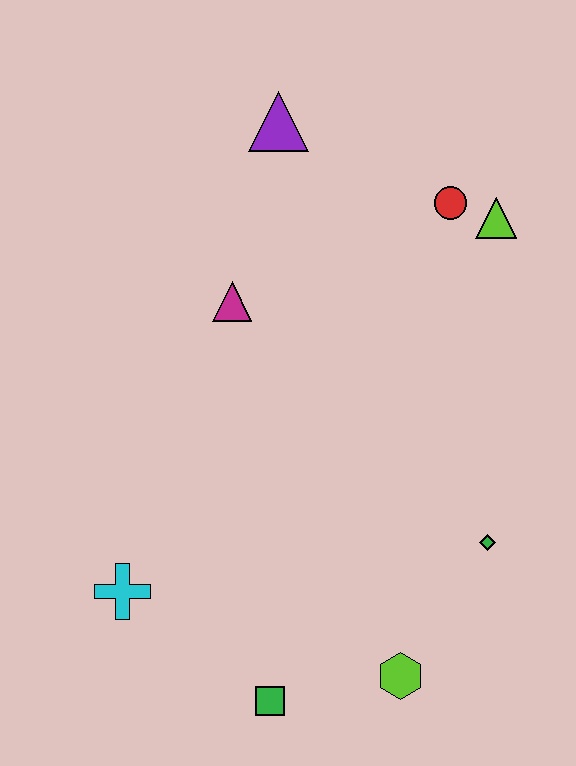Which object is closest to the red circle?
The lime triangle is closest to the red circle.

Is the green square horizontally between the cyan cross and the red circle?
Yes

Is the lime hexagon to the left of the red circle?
Yes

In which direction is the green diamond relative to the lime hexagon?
The green diamond is above the lime hexagon.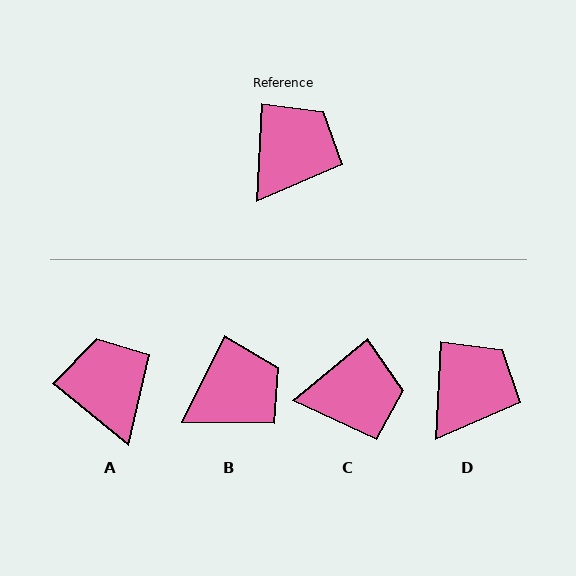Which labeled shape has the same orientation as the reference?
D.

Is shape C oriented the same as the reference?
No, it is off by about 48 degrees.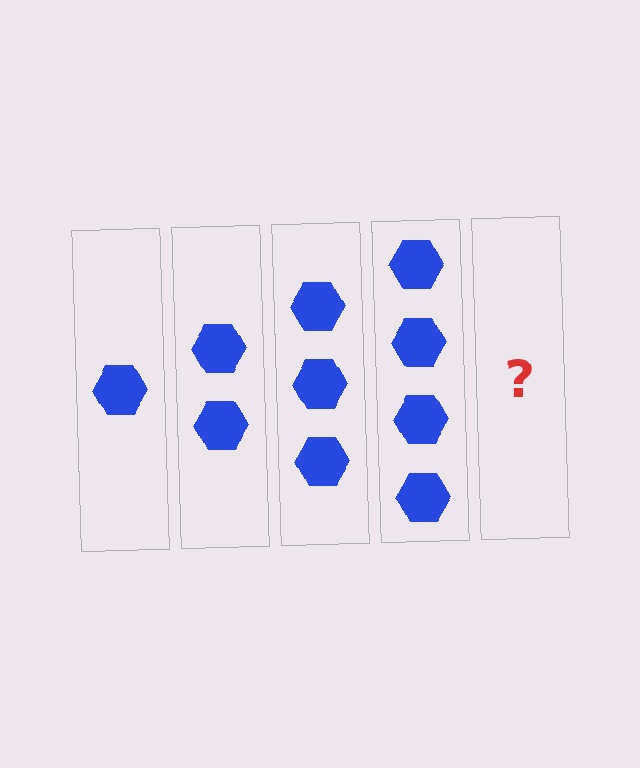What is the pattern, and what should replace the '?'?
The pattern is that each step adds one more hexagon. The '?' should be 5 hexagons.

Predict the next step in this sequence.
The next step is 5 hexagons.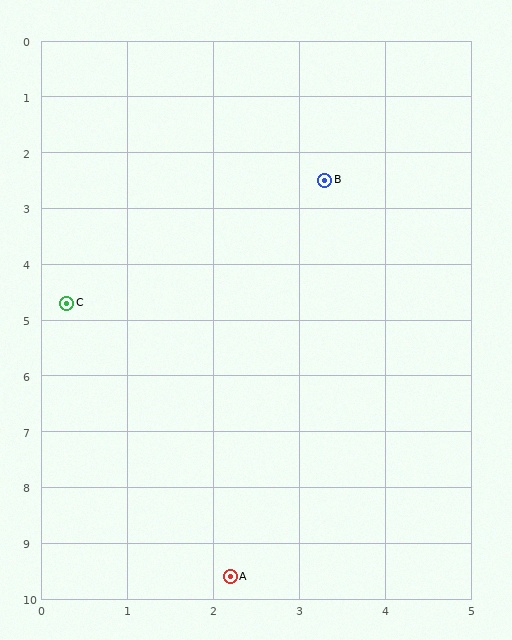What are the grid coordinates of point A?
Point A is at approximately (2.2, 9.6).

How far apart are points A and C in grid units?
Points A and C are about 5.3 grid units apart.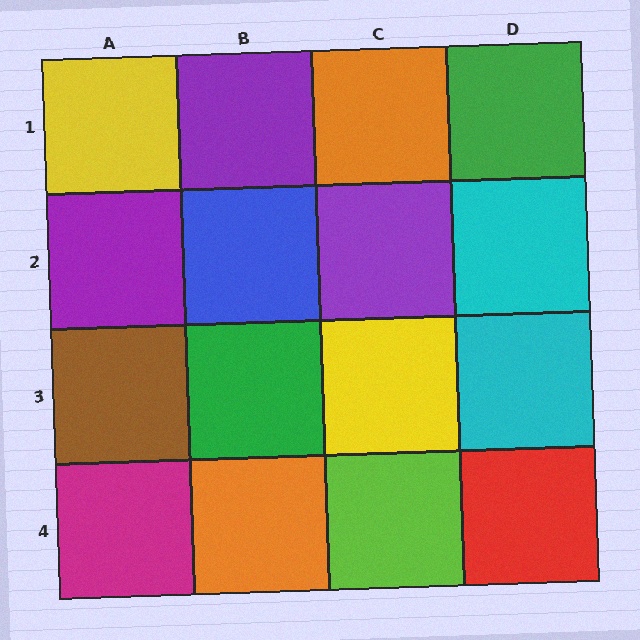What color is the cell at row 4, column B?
Orange.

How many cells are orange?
2 cells are orange.